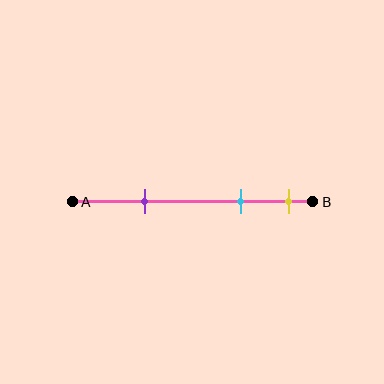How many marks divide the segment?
There are 3 marks dividing the segment.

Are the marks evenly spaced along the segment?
No, the marks are not evenly spaced.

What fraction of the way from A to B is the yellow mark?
The yellow mark is approximately 90% (0.9) of the way from A to B.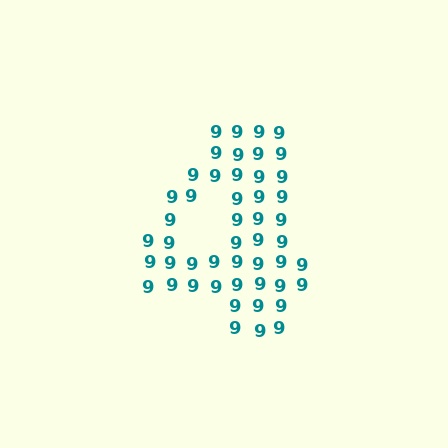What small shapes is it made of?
It is made of small digit 9's.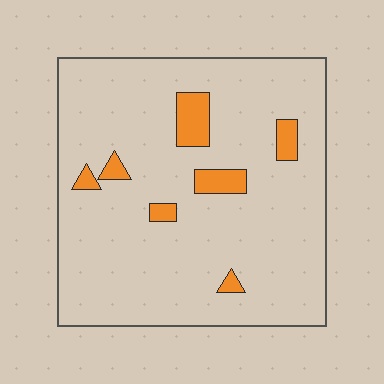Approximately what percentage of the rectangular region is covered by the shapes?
Approximately 10%.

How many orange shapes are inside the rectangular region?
7.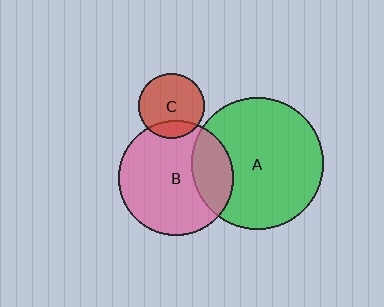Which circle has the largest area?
Circle A (green).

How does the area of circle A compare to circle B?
Approximately 1.3 times.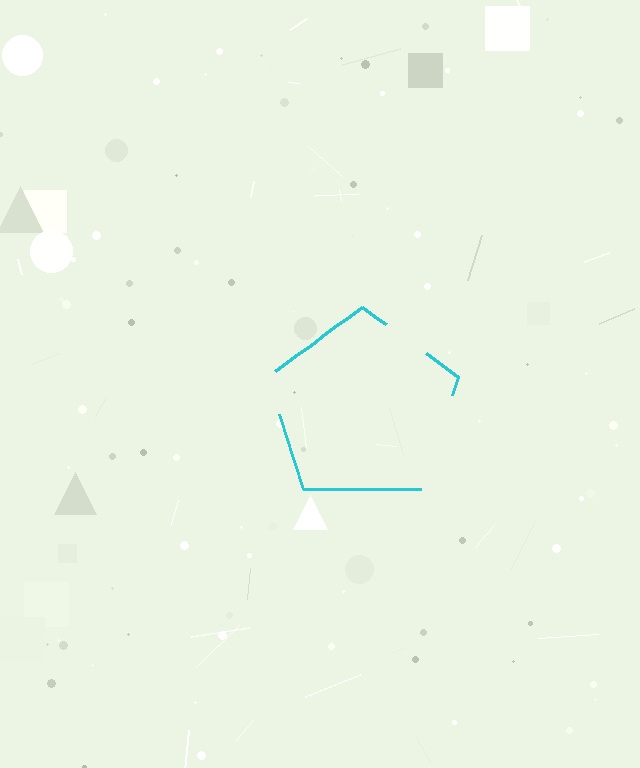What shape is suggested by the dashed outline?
The dashed outline suggests a pentagon.